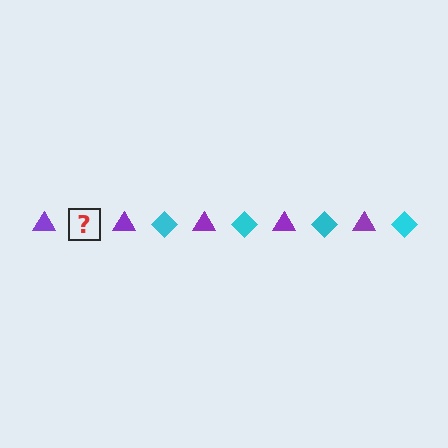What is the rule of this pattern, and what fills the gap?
The rule is that the pattern alternates between purple triangle and cyan diamond. The gap should be filled with a cyan diamond.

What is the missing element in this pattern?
The missing element is a cyan diamond.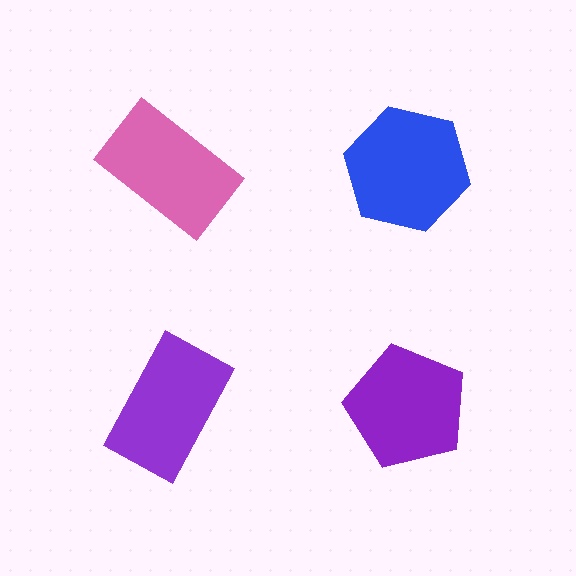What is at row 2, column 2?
A purple pentagon.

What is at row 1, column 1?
A pink rectangle.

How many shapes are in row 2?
2 shapes.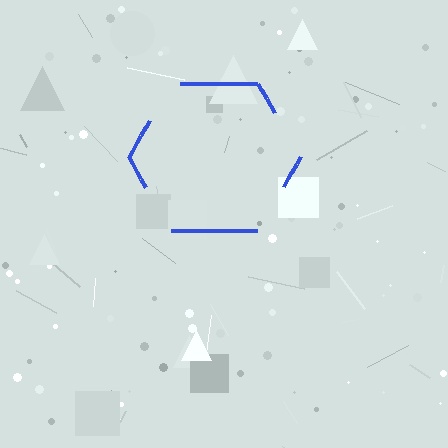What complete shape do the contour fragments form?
The contour fragments form a hexagon.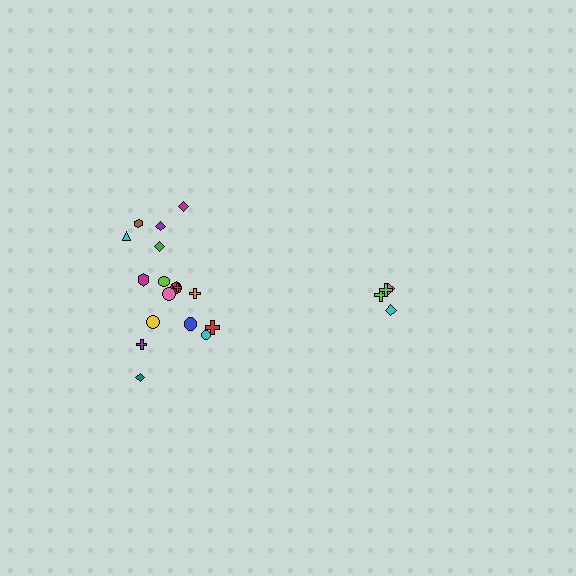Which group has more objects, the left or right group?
The left group.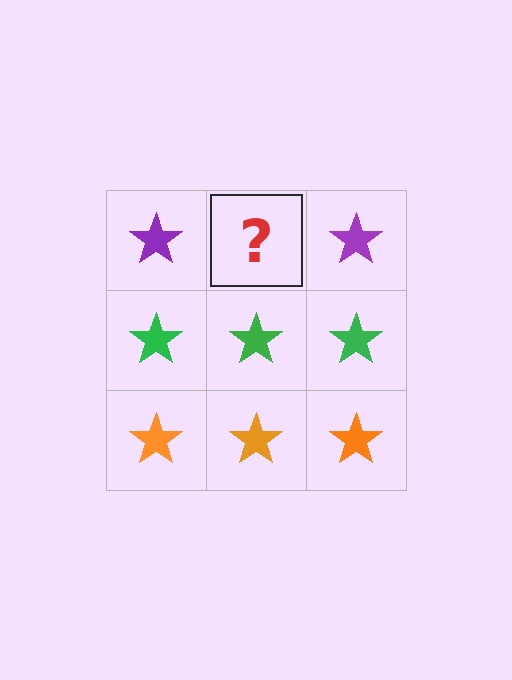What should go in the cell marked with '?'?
The missing cell should contain a purple star.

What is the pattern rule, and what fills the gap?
The rule is that each row has a consistent color. The gap should be filled with a purple star.